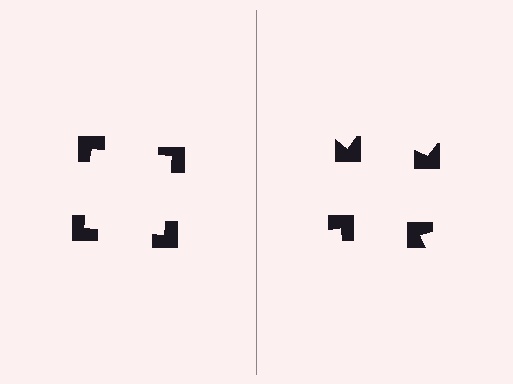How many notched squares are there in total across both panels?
8 — 4 on each side.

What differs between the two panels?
The notched squares are positioned identically on both sides; only the wedge orientations differ. On the left they align to a square; on the right they are misaligned.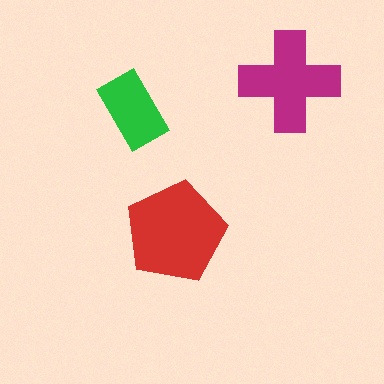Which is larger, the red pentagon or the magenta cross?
The red pentagon.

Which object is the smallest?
The green rectangle.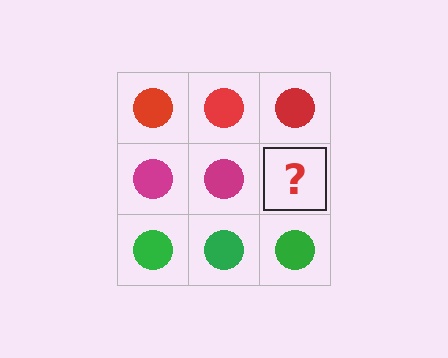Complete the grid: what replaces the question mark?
The question mark should be replaced with a magenta circle.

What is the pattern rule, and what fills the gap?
The rule is that each row has a consistent color. The gap should be filled with a magenta circle.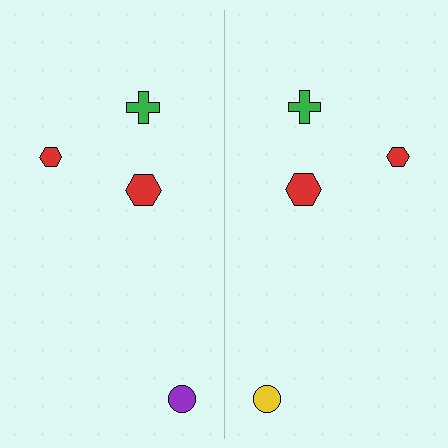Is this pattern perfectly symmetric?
No, the pattern is not perfectly symmetric. The yellow circle on the right side breaks the symmetry — its mirror counterpart is purple.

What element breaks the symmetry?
The yellow circle on the right side breaks the symmetry — its mirror counterpart is purple.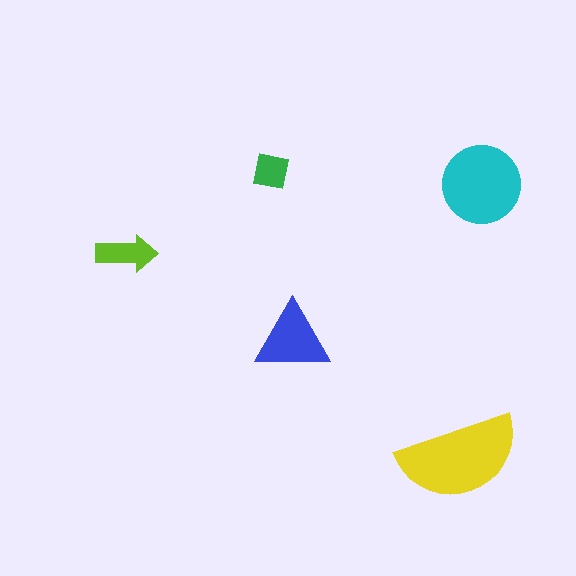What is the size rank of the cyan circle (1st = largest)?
2nd.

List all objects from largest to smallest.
The yellow semicircle, the cyan circle, the blue triangle, the lime arrow, the green square.